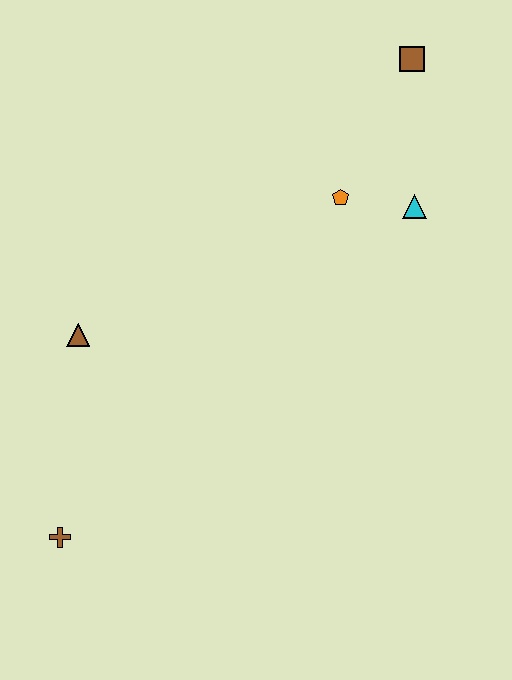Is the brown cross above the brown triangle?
No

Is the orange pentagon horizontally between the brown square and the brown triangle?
Yes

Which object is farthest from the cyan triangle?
The brown cross is farthest from the cyan triangle.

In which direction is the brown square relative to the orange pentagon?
The brown square is above the orange pentagon.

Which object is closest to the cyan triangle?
The orange pentagon is closest to the cyan triangle.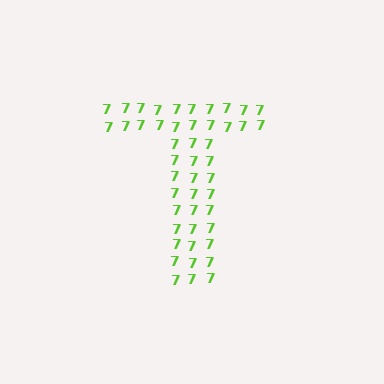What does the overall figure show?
The overall figure shows the letter T.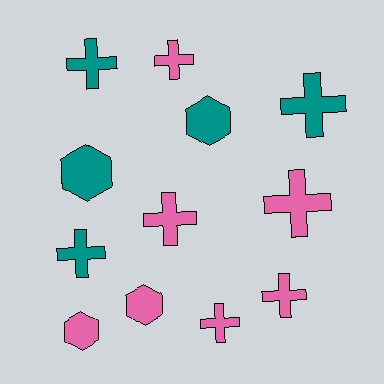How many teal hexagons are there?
There are 2 teal hexagons.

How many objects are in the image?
There are 12 objects.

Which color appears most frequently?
Pink, with 7 objects.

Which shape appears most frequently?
Cross, with 8 objects.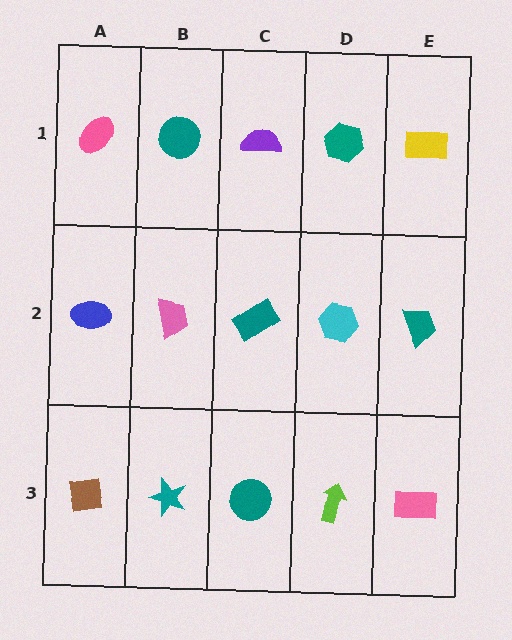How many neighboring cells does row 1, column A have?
2.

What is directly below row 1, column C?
A teal rectangle.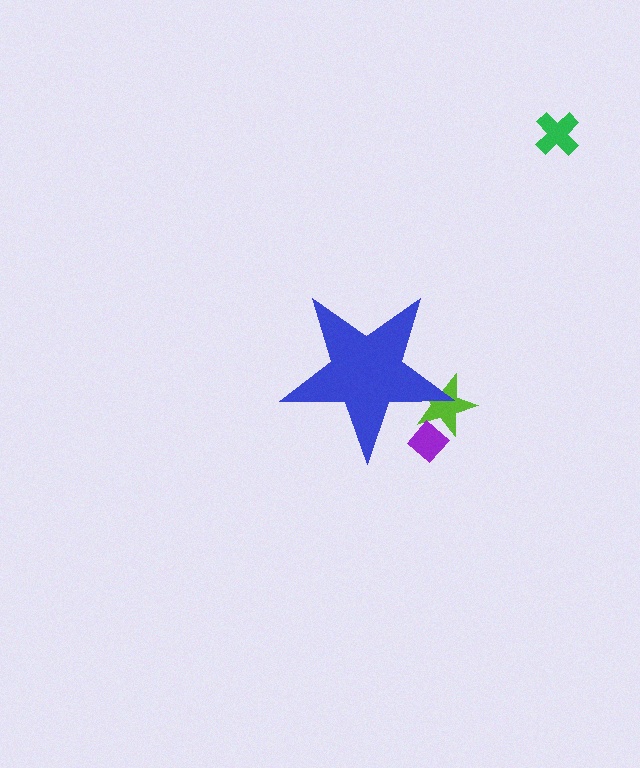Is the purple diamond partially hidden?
Yes, the purple diamond is partially hidden behind the blue star.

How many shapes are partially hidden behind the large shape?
2 shapes are partially hidden.